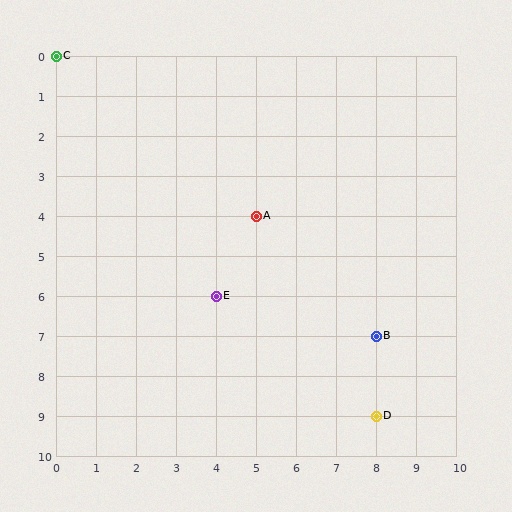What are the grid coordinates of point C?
Point C is at grid coordinates (0, 0).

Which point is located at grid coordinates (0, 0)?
Point C is at (0, 0).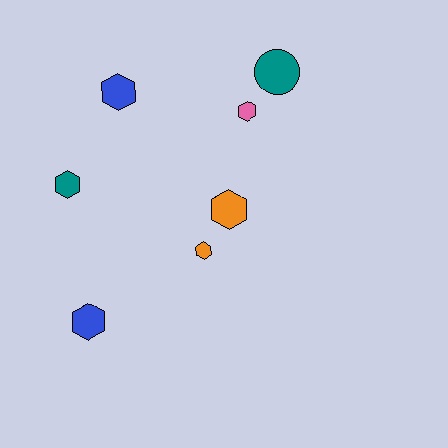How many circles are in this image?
There is 1 circle.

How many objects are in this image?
There are 7 objects.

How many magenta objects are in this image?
There are no magenta objects.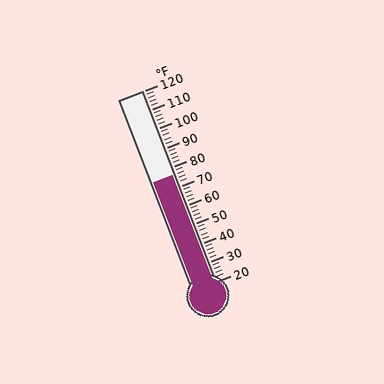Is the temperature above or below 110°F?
The temperature is below 110°F.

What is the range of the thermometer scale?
The thermometer scale ranges from 20°F to 120°F.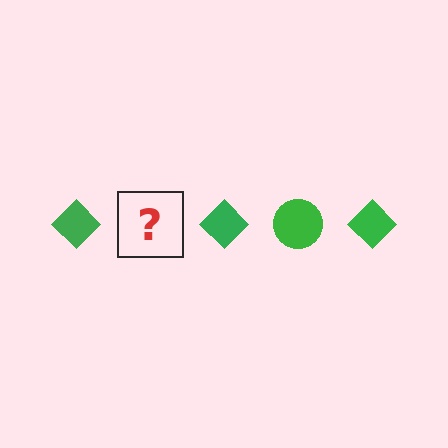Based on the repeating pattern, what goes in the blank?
The blank should be a green circle.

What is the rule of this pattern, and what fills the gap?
The rule is that the pattern cycles through diamond, circle shapes in green. The gap should be filled with a green circle.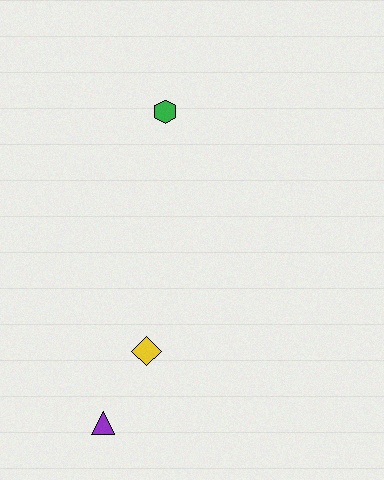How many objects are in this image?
There are 3 objects.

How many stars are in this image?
There are no stars.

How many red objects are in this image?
There are no red objects.